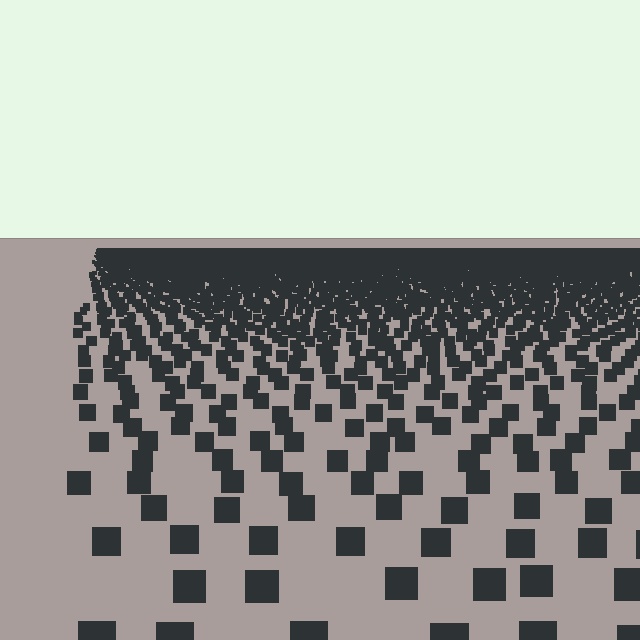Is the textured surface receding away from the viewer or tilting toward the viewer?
The surface is receding away from the viewer. Texture elements get smaller and denser toward the top.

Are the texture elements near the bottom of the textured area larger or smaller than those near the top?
Larger. Near the bottom, elements are closer to the viewer and appear at a bigger on-screen size.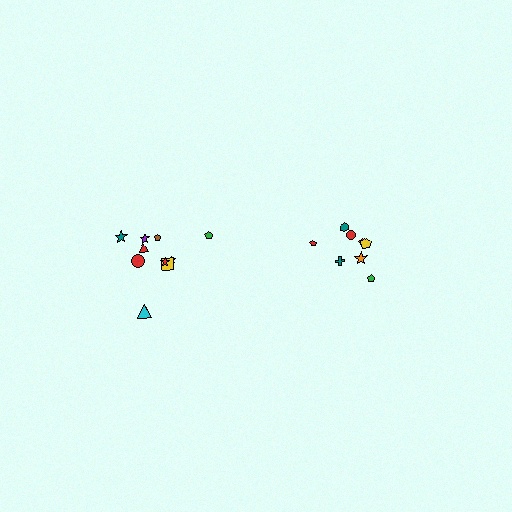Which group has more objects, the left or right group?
The left group.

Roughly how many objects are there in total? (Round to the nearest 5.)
Roughly 20 objects in total.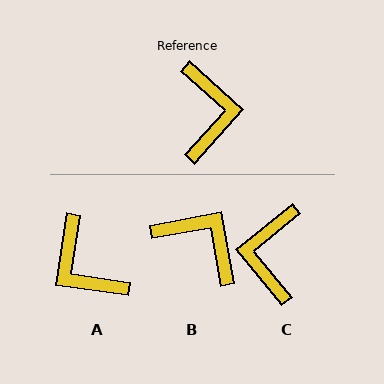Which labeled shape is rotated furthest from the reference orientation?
C, about 171 degrees away.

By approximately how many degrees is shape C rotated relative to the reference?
Approximately 171 degrees counter-clockwise.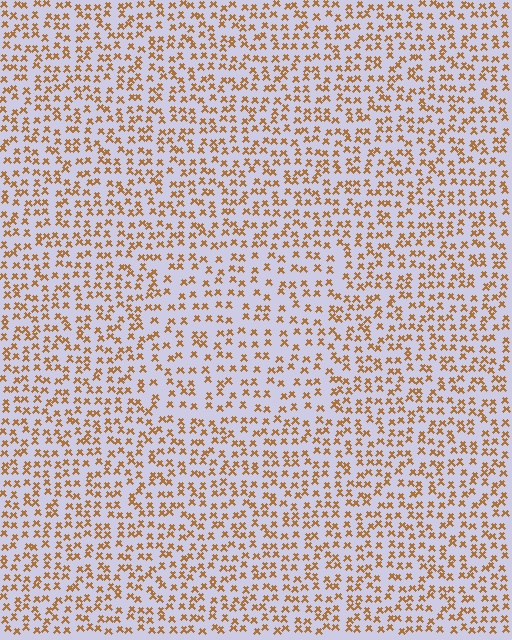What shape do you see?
I see a rectangle.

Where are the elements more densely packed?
The elements are more densely packed outside the rectangle boundary.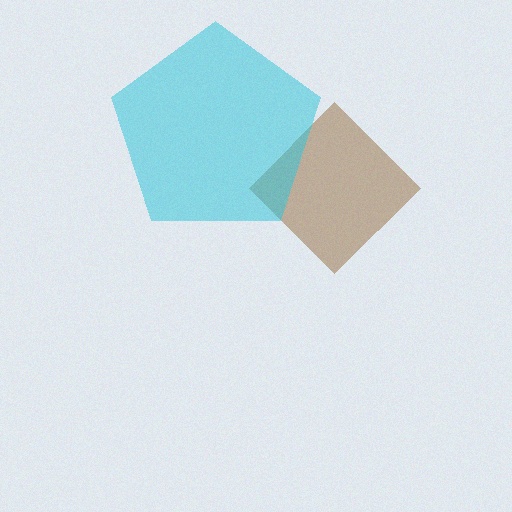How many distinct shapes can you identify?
There are 2 distinct shapes: a brown diamond, a cyan pentagon.